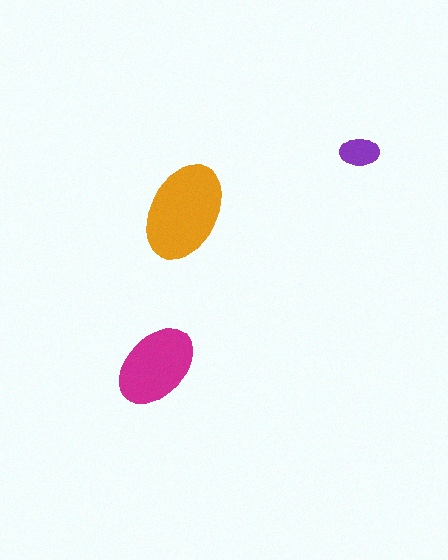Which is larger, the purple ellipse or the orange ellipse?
The orange one.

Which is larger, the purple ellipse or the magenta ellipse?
The magenta one.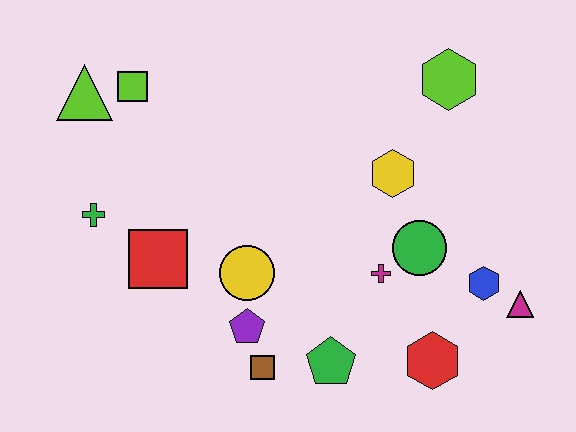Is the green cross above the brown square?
Yes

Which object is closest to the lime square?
The lime triangle is closest to the lime square.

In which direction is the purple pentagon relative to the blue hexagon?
The purple pentagon is to the left of the blue hexagon.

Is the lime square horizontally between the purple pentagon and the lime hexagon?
No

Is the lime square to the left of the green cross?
No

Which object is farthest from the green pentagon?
The lime triangle is farthest from the green pentagon.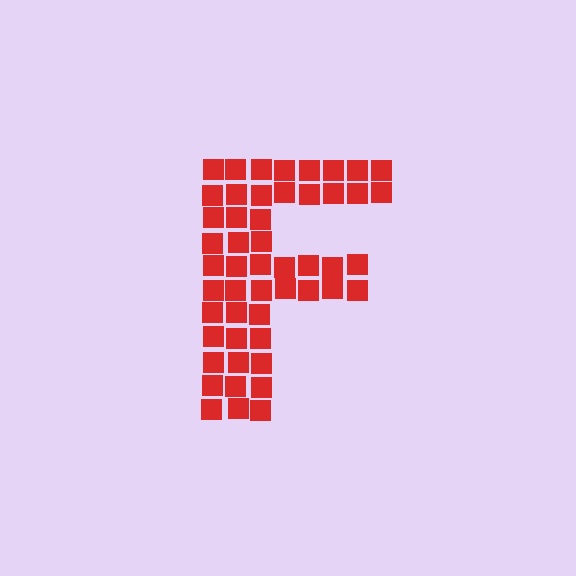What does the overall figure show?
The overall figure shows the letter F.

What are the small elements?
The small elements are squares.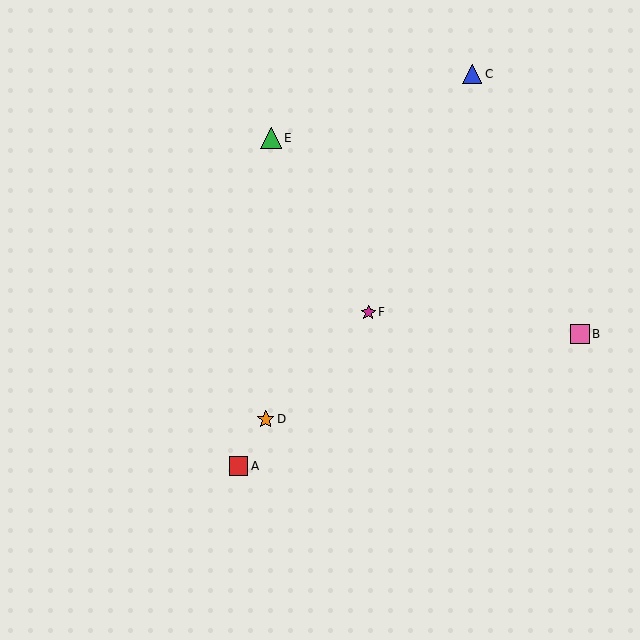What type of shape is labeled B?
Shape B is a pink square.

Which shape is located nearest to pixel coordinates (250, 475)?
The red square (labeled A) at (238, 466) is nearest to that location.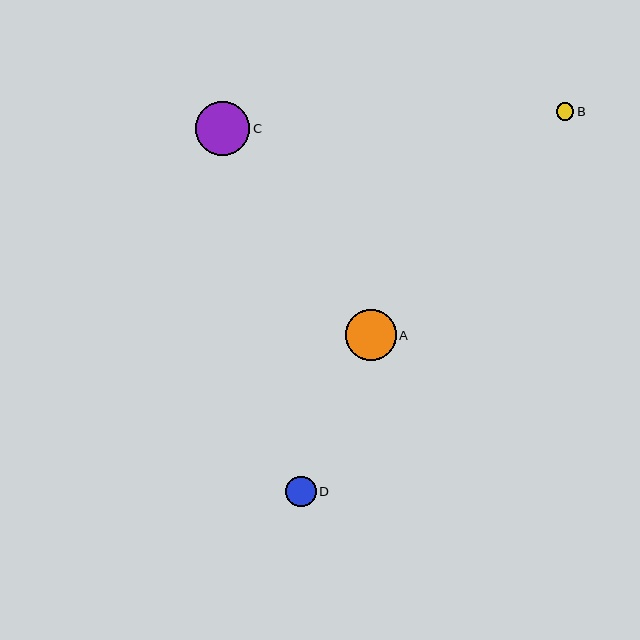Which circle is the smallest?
Circle B is the smallest with a size of approximately 17 pixels.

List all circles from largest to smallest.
From largest to smallest: C, A, D, B.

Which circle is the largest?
Circle C is the largest with a size of approximately 54 pixels.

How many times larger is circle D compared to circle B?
Circle D is approximately 1.8 times the size of circle B.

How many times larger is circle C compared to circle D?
Circle C is approximately 1.8 times the size of circle D.